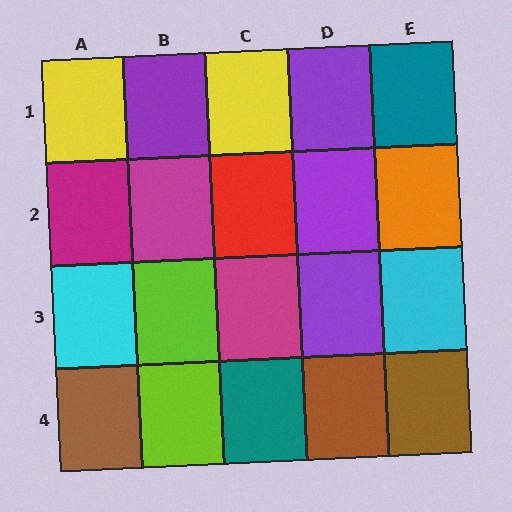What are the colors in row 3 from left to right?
Cyan, lime, magenta, purple, cyan.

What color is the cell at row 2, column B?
Magenta.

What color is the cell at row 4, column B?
Lime.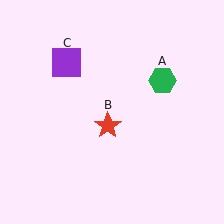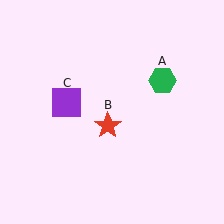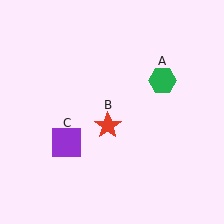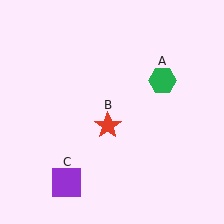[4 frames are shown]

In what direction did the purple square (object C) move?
The purple square (object C) moved down.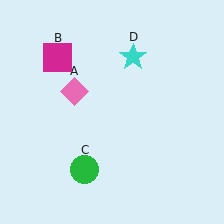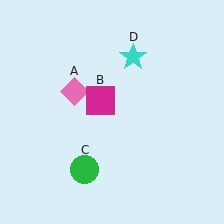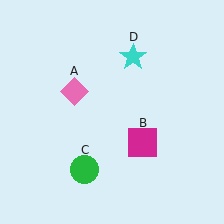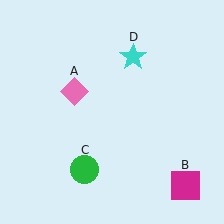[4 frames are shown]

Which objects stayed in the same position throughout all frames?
Pink diamond (object A) and green circle (object C) and cyan star (object D) remained stationary.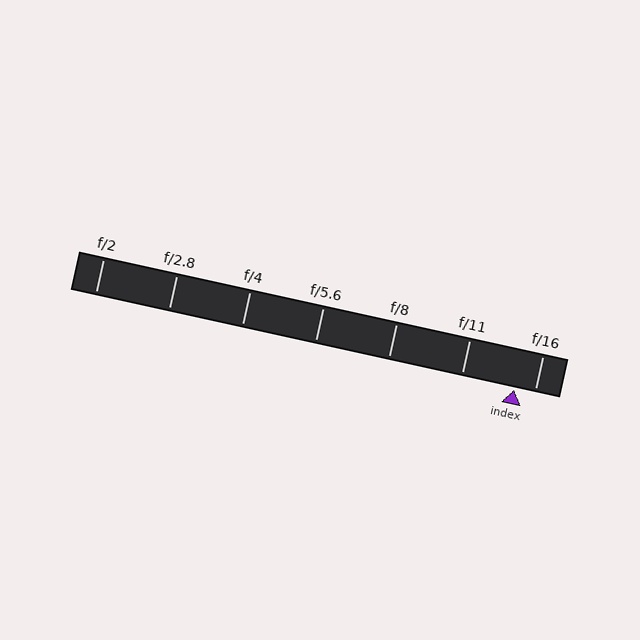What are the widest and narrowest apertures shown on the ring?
The widest aperture shown is f/2 and the narrowest is f/16.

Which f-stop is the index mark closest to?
The index mark is closest to f/16.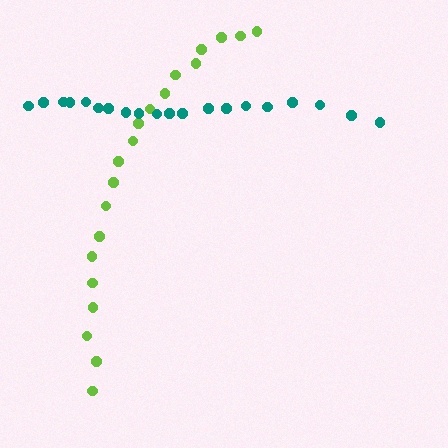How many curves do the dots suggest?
There are 2 distinct paths.